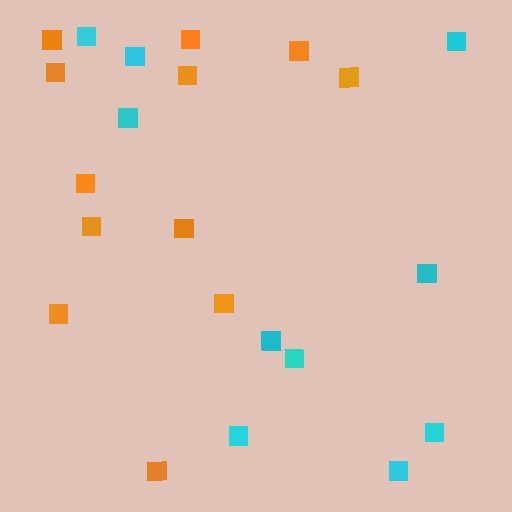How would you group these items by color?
There are 2 groups: one group of cyan squares (10) and one group of orange squares (12).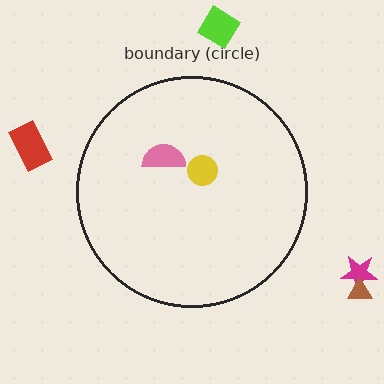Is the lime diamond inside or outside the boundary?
Outside.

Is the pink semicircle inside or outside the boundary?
Inside.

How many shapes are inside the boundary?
2 inside, 4 outside.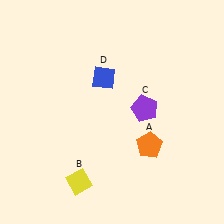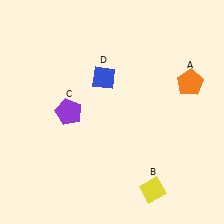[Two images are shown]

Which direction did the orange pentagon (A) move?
The orange pentagon (A) moved up.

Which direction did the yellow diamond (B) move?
The yellow diamond (B) moved right.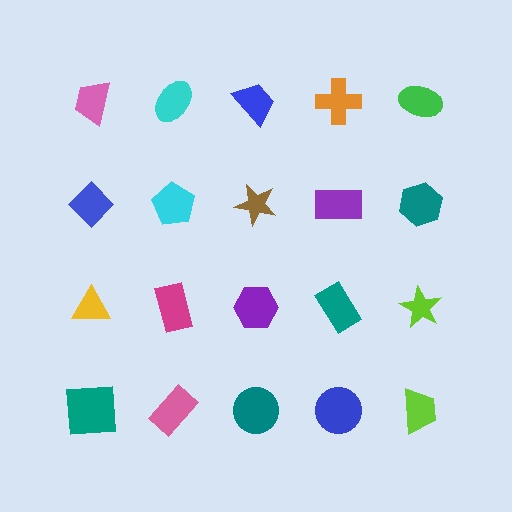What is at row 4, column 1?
A teal square.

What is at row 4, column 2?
A pink rectangle.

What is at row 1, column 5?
A green ellipse.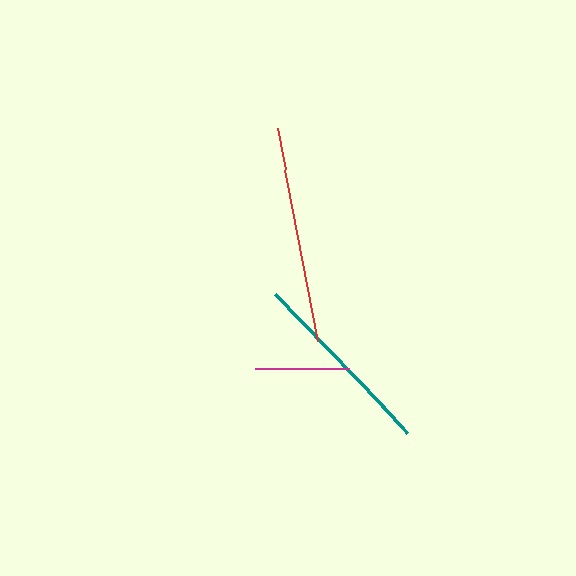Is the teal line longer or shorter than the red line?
The red line is longer than the teal line.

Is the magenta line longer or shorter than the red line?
The red line is longer than the magenta line.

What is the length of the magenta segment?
The magenta segment is approximately 94 pixels long.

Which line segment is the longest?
The red line is the longest at approximately 216 pixels.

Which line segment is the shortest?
The magenta line is the shortest at approximately 94 pixels.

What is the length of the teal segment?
The teal segment is approximately 192 pixels long.